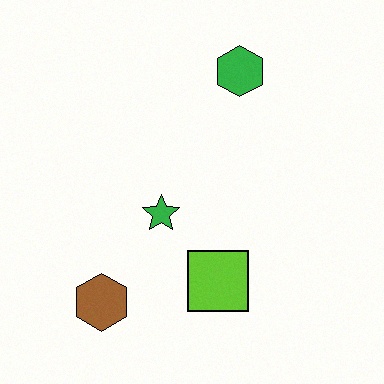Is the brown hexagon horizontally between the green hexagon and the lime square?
No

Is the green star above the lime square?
Yes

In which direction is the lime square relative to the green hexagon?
The lime square is below the green hexagon.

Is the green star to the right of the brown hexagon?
Yes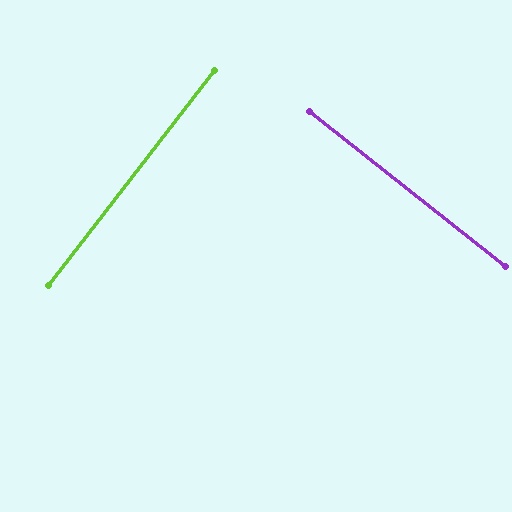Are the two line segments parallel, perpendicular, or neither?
Perpendicular — they meet at approximately 89°.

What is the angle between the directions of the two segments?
Approximately 89 degrees.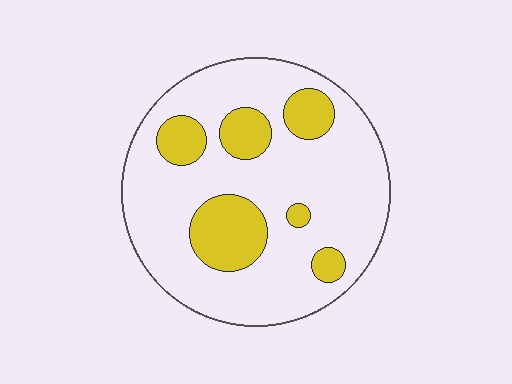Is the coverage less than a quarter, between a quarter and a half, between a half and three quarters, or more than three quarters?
Less than a quarter.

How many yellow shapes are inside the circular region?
6.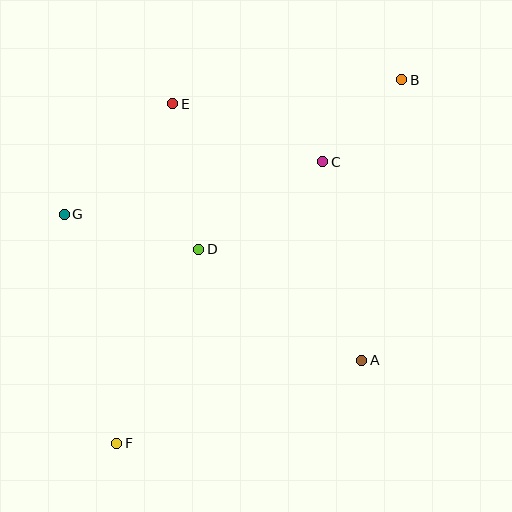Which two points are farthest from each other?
Points B and F are farthest from each other.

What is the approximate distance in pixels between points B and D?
The distance between B and D is approximately 264 pixels.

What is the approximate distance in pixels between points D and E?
The distance between D and E is approximately 148 pixels.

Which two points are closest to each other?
Points B and C are closest to each other.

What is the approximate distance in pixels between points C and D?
The distance between C and D is approximately 152 pixels.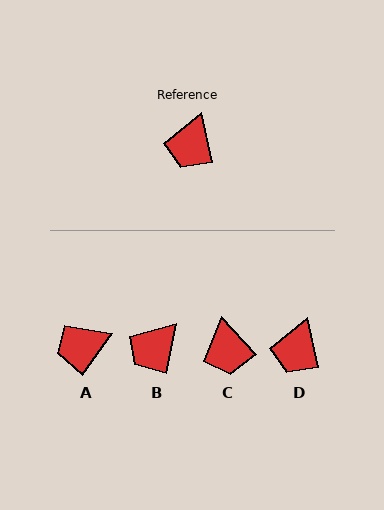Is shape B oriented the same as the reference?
No, it is off by about 24 degrees.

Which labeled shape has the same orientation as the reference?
D.